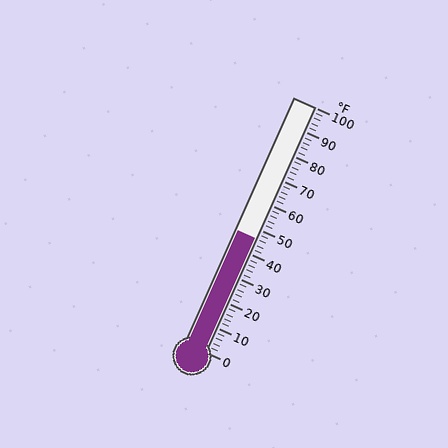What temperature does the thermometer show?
The thermometer shows approximately 46°F.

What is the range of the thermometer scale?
The thermometer scale ranges from 0°F to 100°F.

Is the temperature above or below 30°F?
The temperature is above 30°F.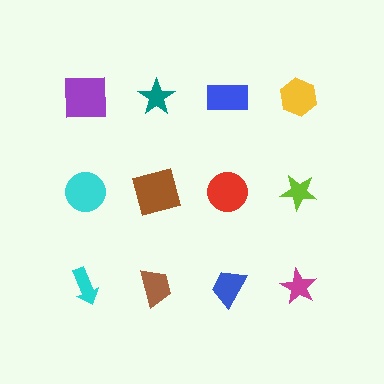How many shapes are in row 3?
4 shapes.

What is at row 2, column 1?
A cyan circle.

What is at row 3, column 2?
A brown trapezoid.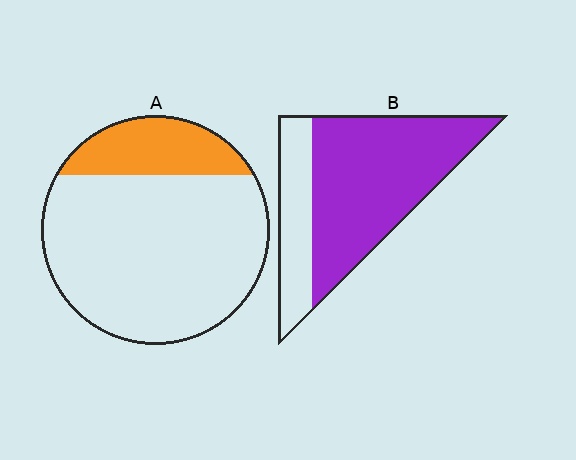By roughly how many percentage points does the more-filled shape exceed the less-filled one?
By roughly 50 percentage points (B over A).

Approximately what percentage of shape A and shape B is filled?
A is approximately 20% and B is approximately 75%.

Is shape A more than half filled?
No.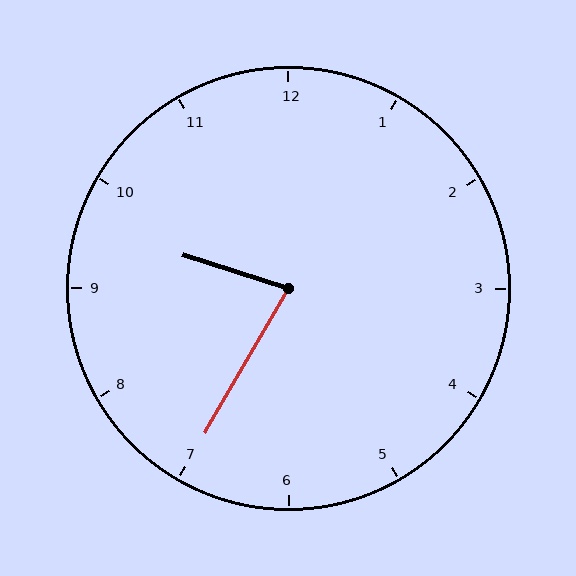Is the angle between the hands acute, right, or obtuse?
It is acute.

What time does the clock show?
9:35.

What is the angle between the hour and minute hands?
Approximately 78 degrees.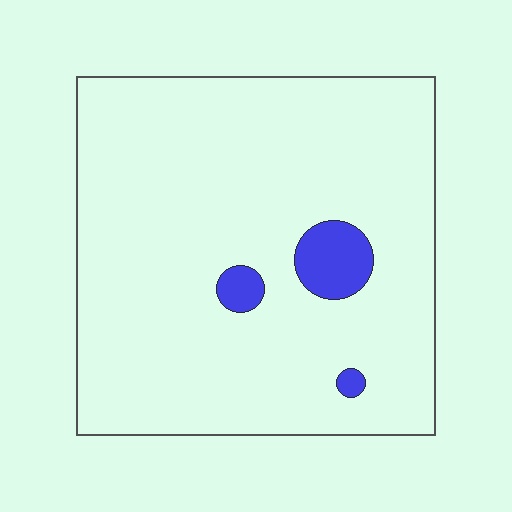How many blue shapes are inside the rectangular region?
3.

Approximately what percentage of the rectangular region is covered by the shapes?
Approximately 5%.